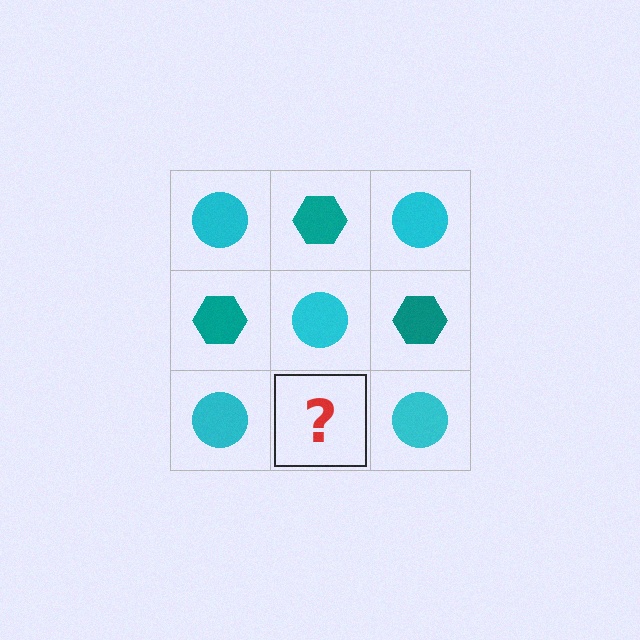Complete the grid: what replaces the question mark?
The question mark should be replaced with a teal hexagon.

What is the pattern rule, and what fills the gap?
The rule is that it alternates cyan circle and teal hexagon in a checkerboard pattern. The gap should be filled with a teal hexagon.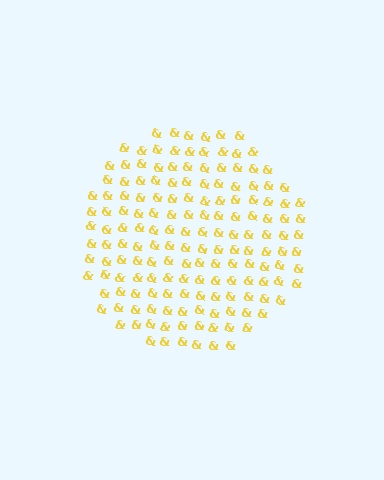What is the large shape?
The large shape is a circle.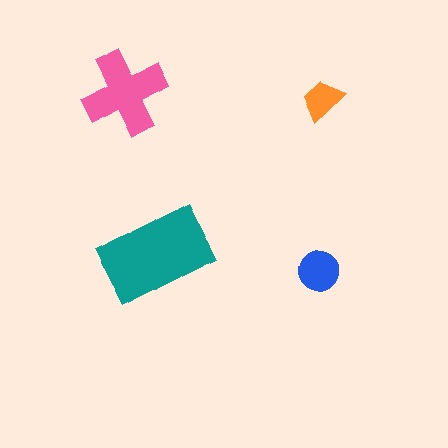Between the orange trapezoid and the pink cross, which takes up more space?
The pink cross.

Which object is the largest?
The teal rectangle.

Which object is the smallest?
The orange trapezoid.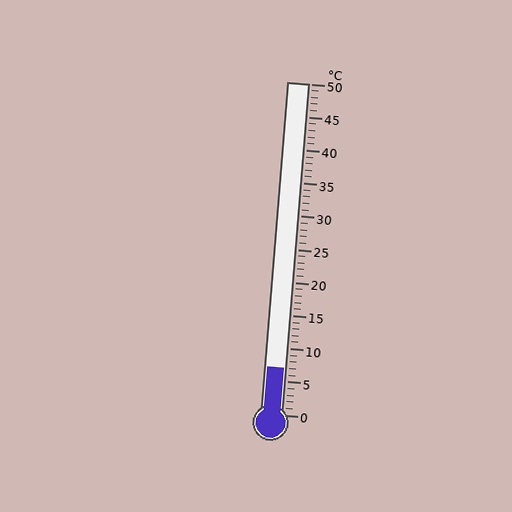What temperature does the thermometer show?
The thermometer shows approximately 7°C.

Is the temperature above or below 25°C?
The temperature is below 25°C.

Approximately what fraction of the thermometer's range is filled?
The thermometer is filled to approximately 15% of its range.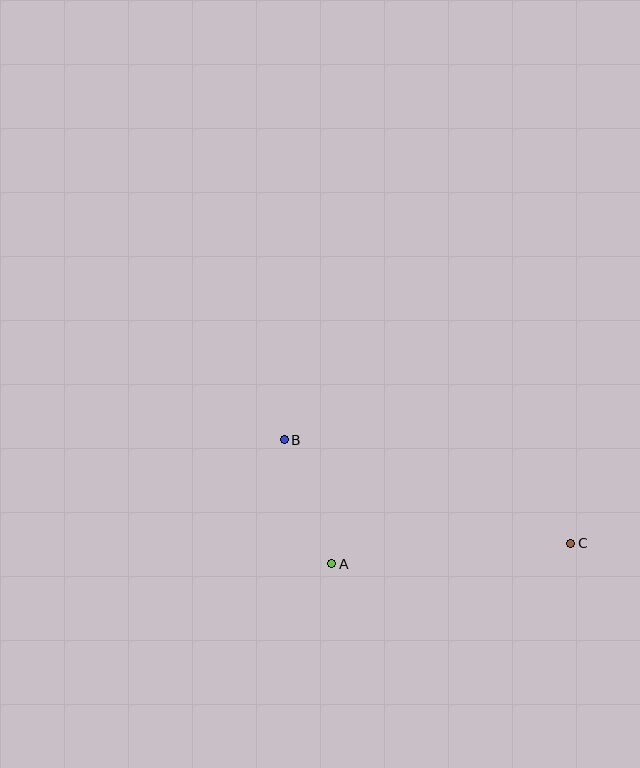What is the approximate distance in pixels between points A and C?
The distance between A and C is approximately 240 pixels.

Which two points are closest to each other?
Points A and B are closest to each other.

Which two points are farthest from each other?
Points B and C are farthest from each other.